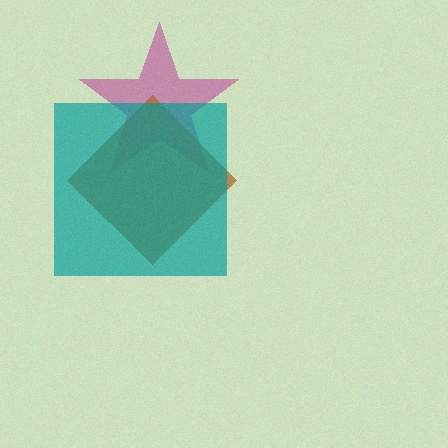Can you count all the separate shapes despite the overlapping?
Yes, there are 3 separate shapes.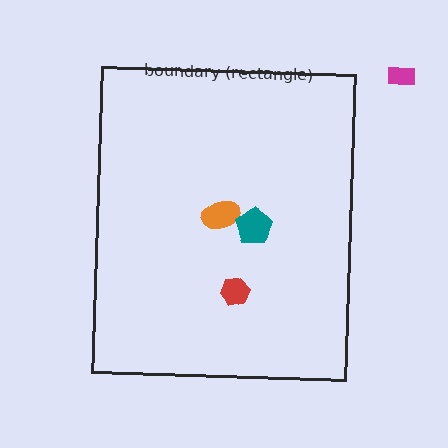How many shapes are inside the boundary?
3 inside, 1 outside.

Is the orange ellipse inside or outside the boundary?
Inside.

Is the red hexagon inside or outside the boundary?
Inside.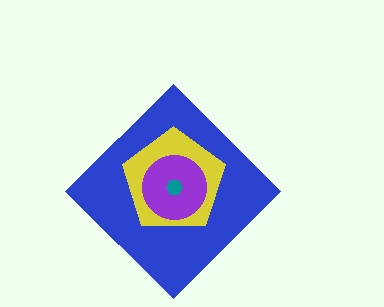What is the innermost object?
The teal hexagon.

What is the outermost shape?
The blue diamond.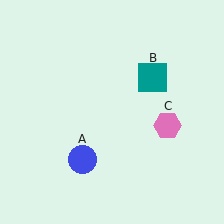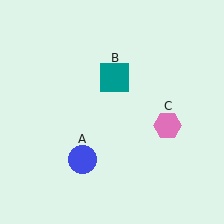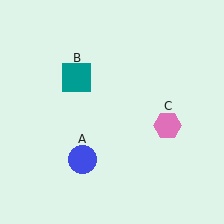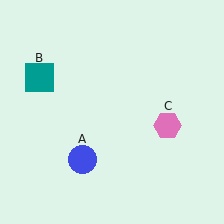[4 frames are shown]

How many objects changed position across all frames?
1 object changed position: teal square (object B).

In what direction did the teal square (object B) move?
The teal square (object B) moved left.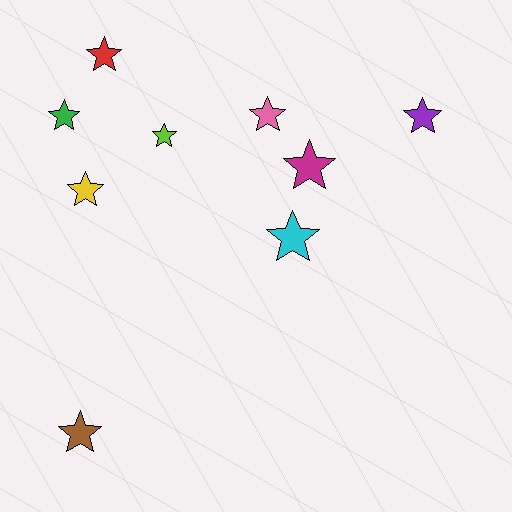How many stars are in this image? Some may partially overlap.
There are 9 stars.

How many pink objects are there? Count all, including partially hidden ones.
There is 1 pink object.